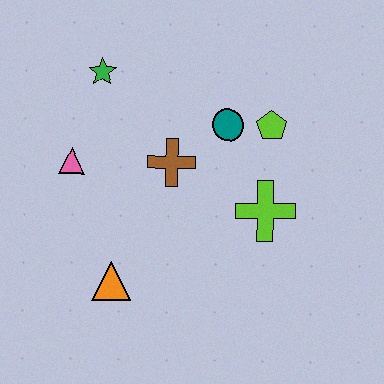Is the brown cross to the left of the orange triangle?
No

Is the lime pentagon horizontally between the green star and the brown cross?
No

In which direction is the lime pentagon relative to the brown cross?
The lime pentagon is to the right of the brown cross.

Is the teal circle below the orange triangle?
No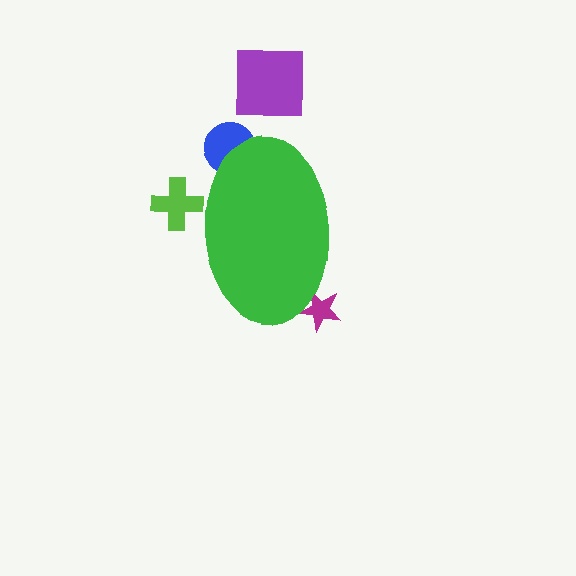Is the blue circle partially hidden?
Yes, the blue circle is partially hidden behind the green ellipse.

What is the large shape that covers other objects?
A green ellipse.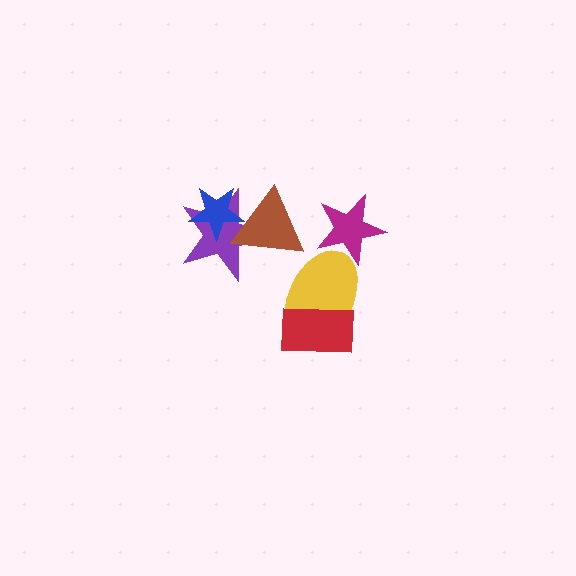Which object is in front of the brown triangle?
The blue star is in front of the brown triangle.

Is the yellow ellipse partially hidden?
Yes, it is partially covered by another shape.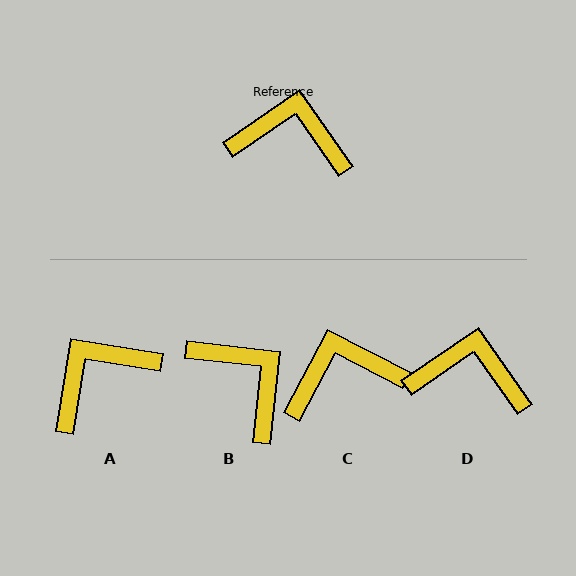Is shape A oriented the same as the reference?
No, it is off by about 46 degrees.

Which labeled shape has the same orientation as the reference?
D.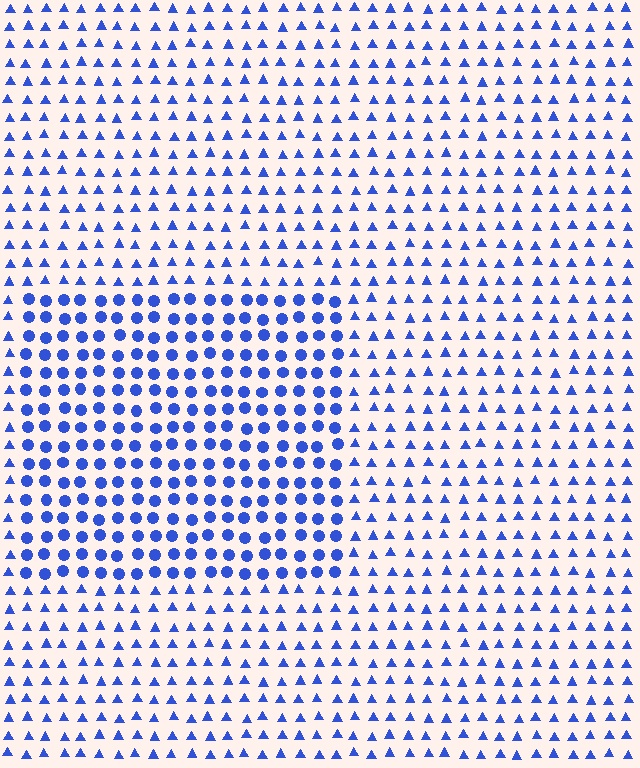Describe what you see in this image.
The image is filled with small blue elements arranged in a uniform grid. A rectangle-shaped region contains circles, while the surrounding area contains triangles. The boundary is defined purely by the change in element shape.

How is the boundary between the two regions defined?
The boundary is defined by a change in element shape: circles inside vs. triangles outside. All elements share the same color and spacing.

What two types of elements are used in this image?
The image uses circles inside the rectangle region and triangles outside it.